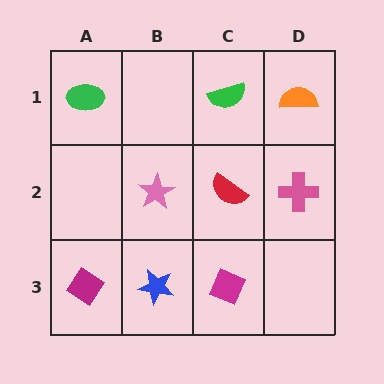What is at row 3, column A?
A magenta diamond.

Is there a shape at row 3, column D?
No, that cell is empty.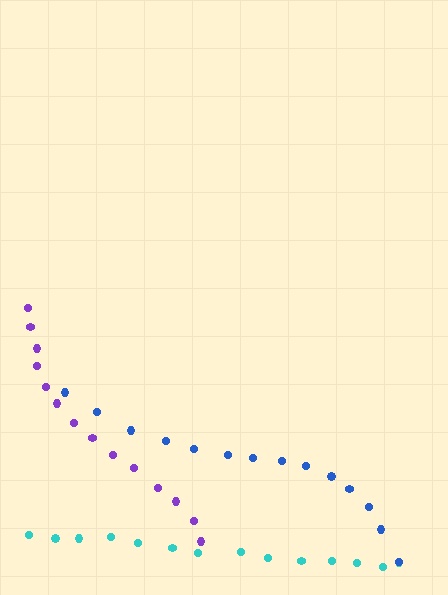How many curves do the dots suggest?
There are 3 distinct paths.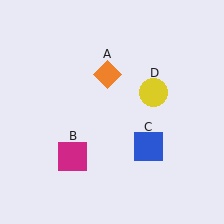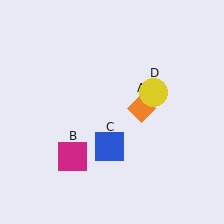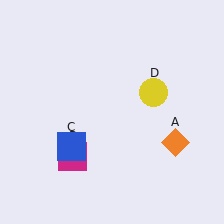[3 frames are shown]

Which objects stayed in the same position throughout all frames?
Magenta square (object B) and yellow circle (object D) remained stationary.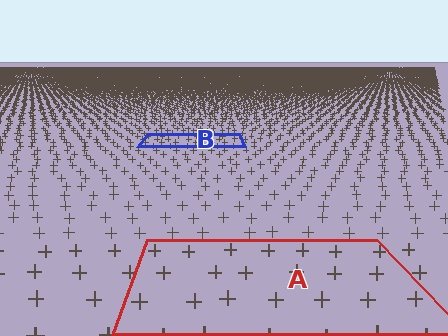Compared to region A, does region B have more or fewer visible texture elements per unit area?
Region B has more texture elements per unit area — they are packed more densely because it is farther away.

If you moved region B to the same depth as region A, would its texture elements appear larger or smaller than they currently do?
They would appear larger. At a closer depth, the same texture elements are projected at a bigger on-screen size.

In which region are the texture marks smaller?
The texture marks are smaller in region B, because it is farther away.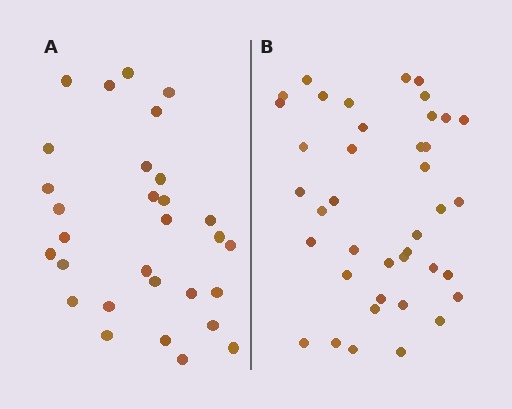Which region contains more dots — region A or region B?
Region B (the right region) has more dots.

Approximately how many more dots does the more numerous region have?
Region B has roughly 10 or so more dots than region A.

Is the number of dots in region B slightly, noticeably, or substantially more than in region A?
Region B has noticeably more, but not dramatically so. The ratio is roughly 1.3 to 1.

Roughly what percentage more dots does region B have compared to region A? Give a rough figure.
About 35% more.